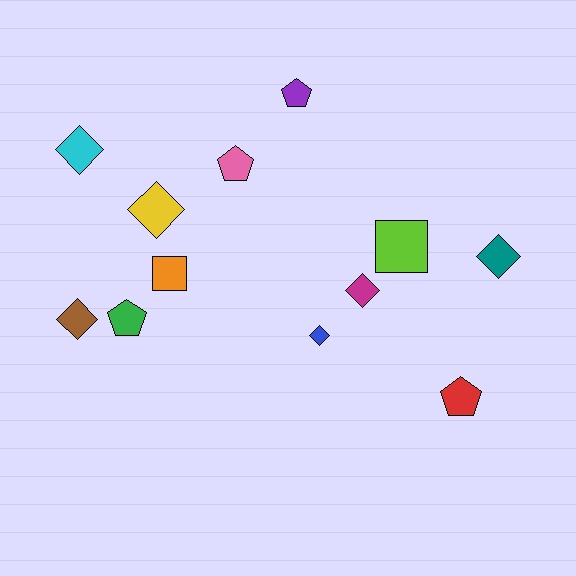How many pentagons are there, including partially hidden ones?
There are 4 pentagons.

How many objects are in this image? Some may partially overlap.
There are 12 objects.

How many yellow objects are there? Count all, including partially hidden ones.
There is 1 yellow object.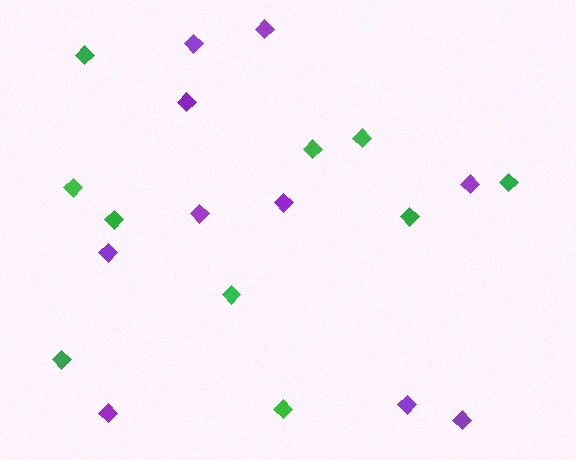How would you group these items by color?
There are 2 groups: one group of green diamonds (10) and one group of purple diamonds (10).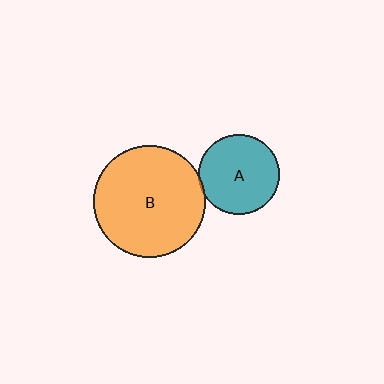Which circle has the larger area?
Circle B (orange).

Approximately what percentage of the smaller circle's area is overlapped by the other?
Approximately 5%.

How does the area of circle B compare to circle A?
Approximately 1.9 times.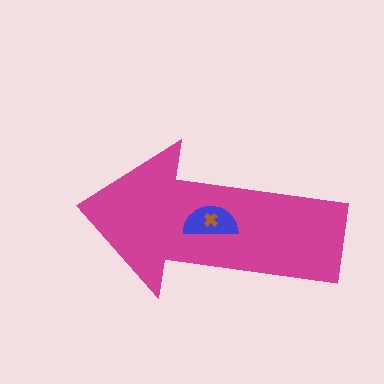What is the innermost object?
The brown cross.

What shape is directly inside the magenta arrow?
The blue semicircle.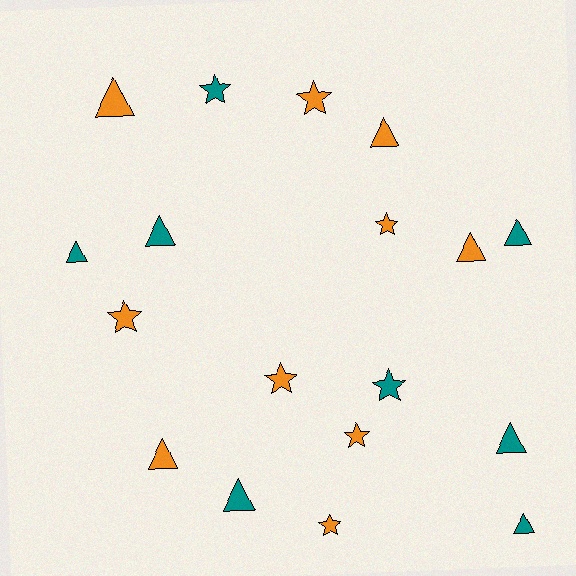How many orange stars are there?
There are 6 orange stars.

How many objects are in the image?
There are 18 objects.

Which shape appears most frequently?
Triangle, with 10 objects.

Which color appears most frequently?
Orange, with 10 objects.